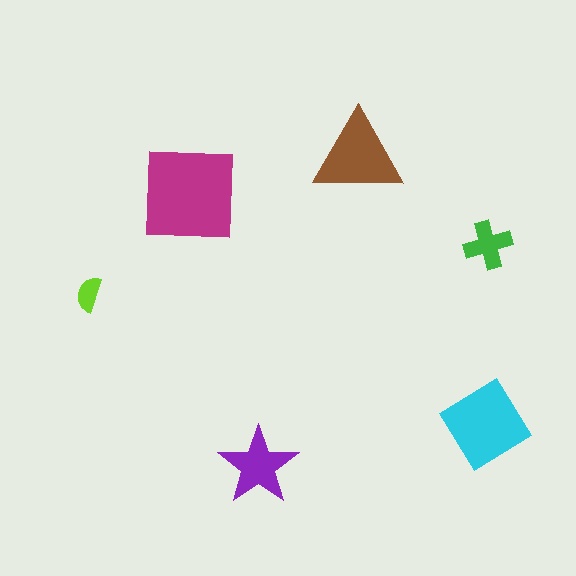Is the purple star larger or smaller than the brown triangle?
Smaller.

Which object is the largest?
The magenta square.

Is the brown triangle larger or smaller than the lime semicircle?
Larger.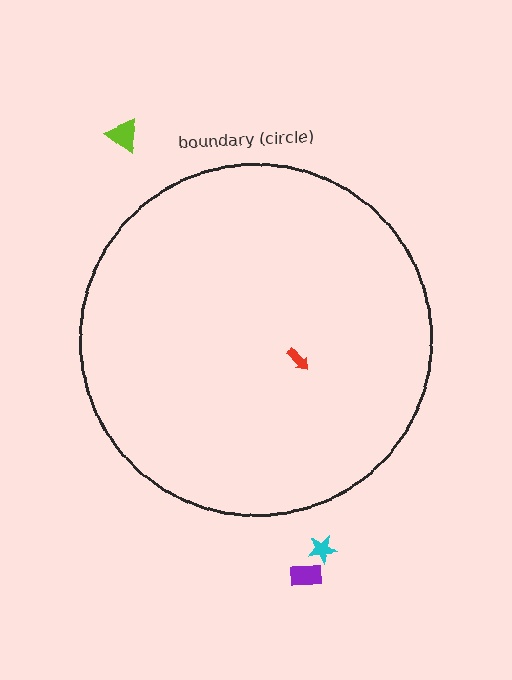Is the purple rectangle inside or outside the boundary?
Outside.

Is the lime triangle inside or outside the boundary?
Outside.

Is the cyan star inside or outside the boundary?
Outside.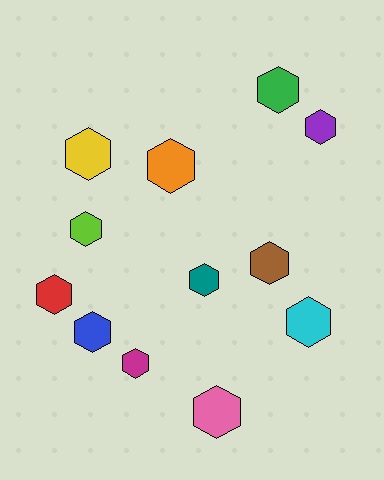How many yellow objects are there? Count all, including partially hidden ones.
There is 1 yellow object.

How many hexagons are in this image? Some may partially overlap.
There are 12 hexagons.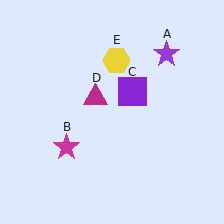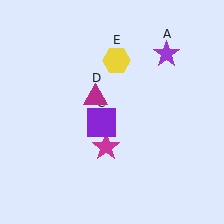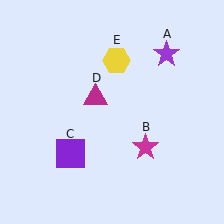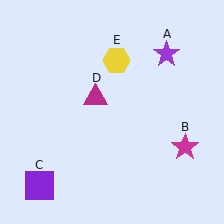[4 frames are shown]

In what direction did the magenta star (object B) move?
The magenta star (object B) moved right.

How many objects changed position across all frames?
2 objects changed position: magenta star (object B), purple square (object C).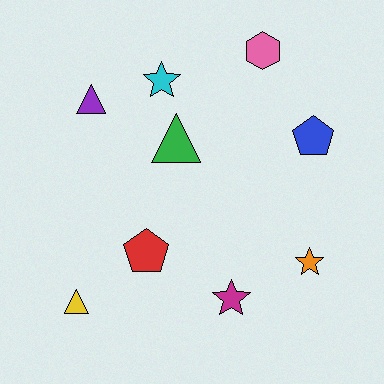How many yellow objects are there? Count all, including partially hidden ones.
There is 1 yellow object.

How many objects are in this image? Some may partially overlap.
There are 9 objects.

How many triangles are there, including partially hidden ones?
There are 3 triangles.